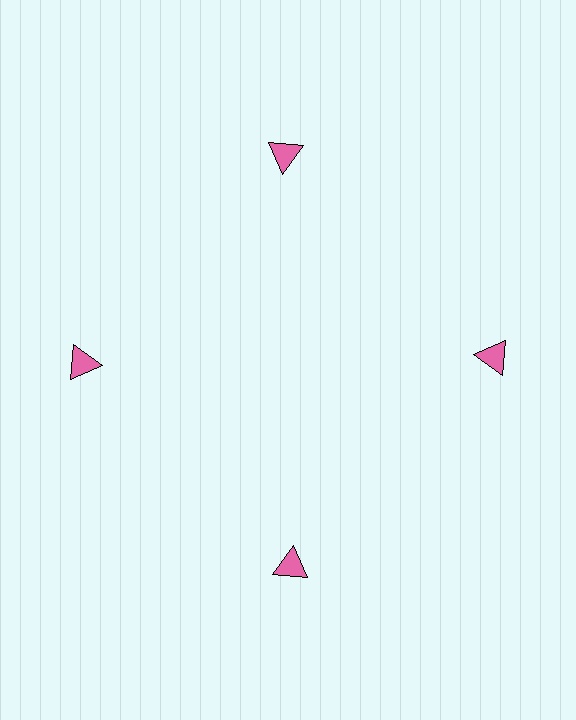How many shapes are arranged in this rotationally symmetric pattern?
There are 4 shapes, arranged in 4 groups of 1.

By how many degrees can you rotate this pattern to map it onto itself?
The pattern maps onto itself every 90 degrees of rotation.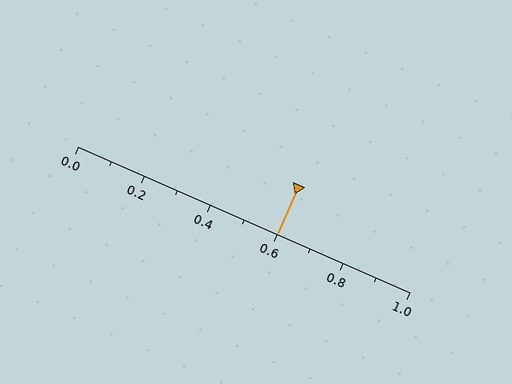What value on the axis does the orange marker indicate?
The marker indicates approximately 0.6.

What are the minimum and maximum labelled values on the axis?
The axis runs from 0.0 to 1.0.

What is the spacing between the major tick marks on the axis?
The major ticks are spaced 0.2 apart.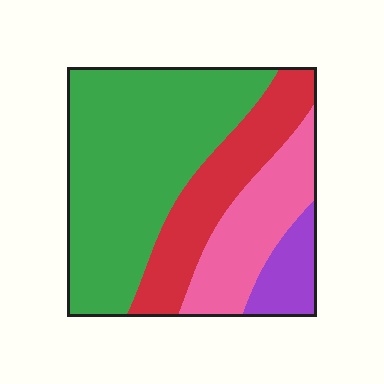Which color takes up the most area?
Green, at roughly 50%.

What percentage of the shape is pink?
Pink covers roughly 20% of the shape.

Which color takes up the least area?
Purple, at roughly 10%.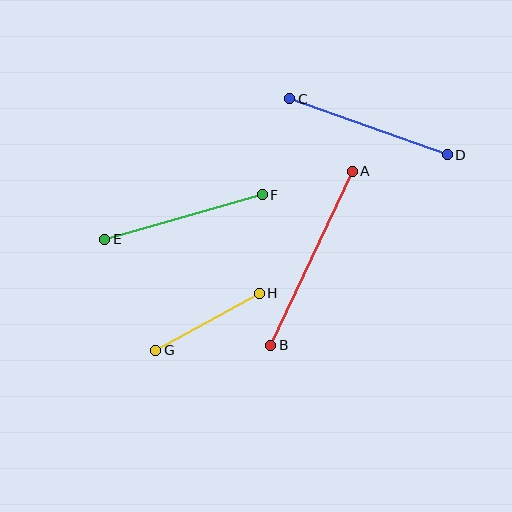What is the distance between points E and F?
The distance is approximately 164 pixels.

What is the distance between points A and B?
The distance is approximately 192 pixels.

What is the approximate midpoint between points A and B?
The midpoint is at approximately (312, 258) pixels.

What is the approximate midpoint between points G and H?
The midpoint is at approximately (207, 322) pixels.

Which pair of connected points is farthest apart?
Points A and B are farthest apart.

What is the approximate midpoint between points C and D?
The midpoint is at approximately (368, 127) pixels.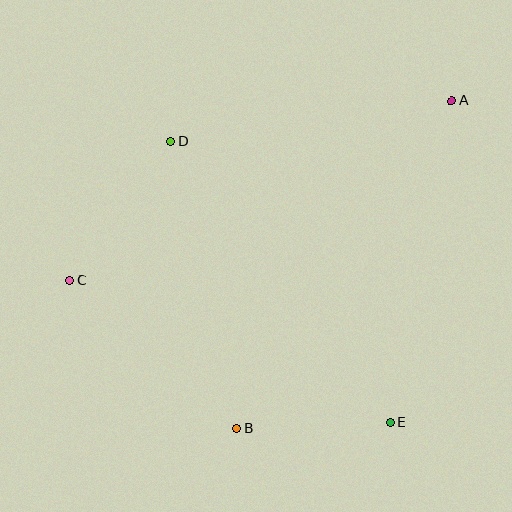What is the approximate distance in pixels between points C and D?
The distance between C and D is approximately 172 pixels.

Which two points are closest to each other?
Points B and E are closest to each other.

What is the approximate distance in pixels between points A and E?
The distance between A and E is approximately 328 pixels.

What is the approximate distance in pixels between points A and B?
The distance between A and B is approximately 392 pixels.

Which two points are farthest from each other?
Points A and C are farthest from each other.